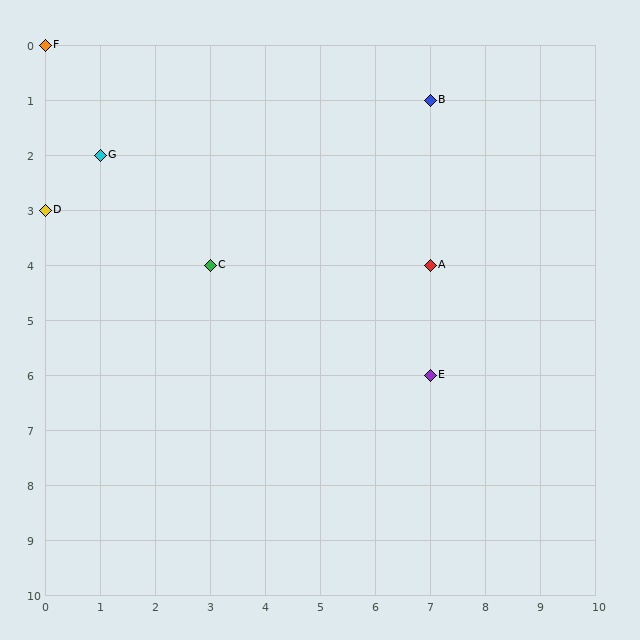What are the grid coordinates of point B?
Point B is at grid coordinates (7, 1).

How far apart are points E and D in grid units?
Points E and D are 7 columns and 3 rows apart (about 7.6 grid units diagonally).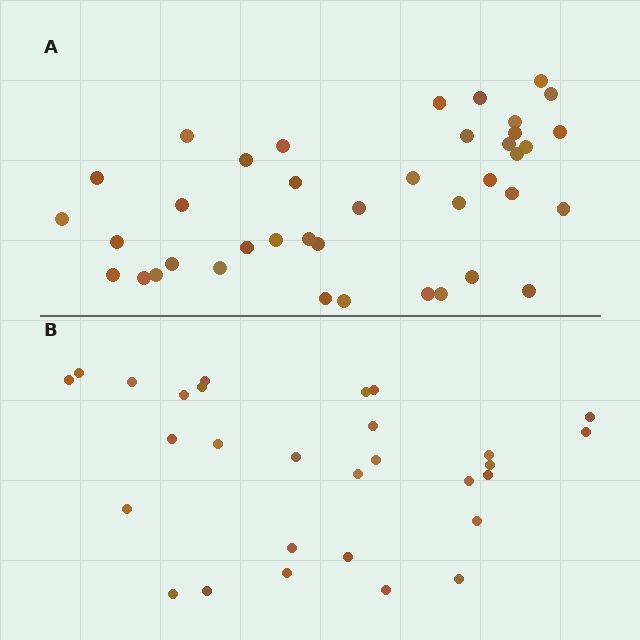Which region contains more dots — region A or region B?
Region A (the top region) has more dots.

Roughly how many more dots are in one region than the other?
Region A has roughly 12 or so more dots than region B.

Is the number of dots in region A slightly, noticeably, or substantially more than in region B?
Region A has noticeably more, but not dramatically so. The ratio is roughly 1.4 to 1.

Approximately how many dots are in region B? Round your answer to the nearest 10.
About 30 dots. (The exact count is 29, which rounds to 30.)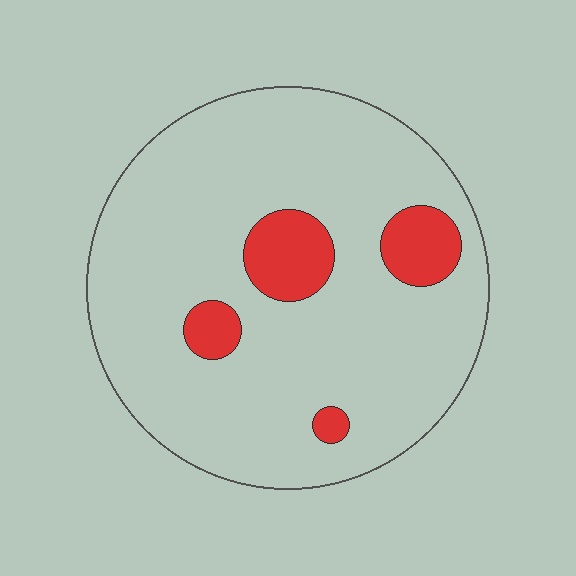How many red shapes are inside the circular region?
4.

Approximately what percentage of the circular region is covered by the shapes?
Approximately 10%.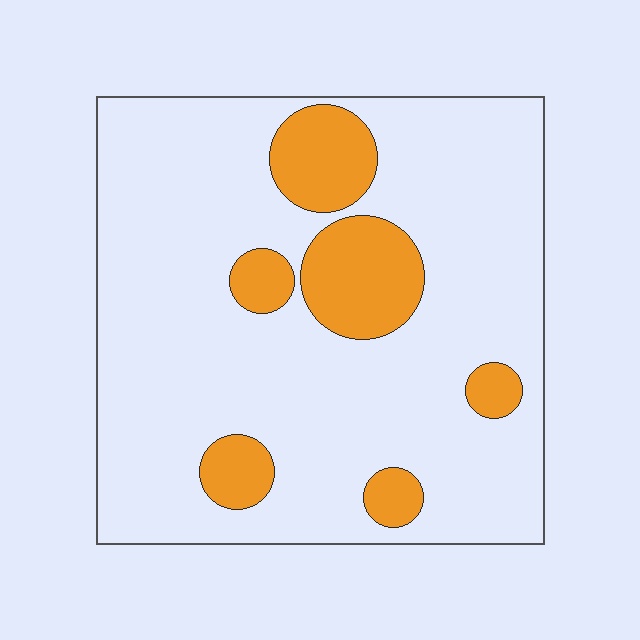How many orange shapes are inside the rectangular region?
6.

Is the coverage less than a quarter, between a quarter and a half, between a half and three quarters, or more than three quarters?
Less than a quarter.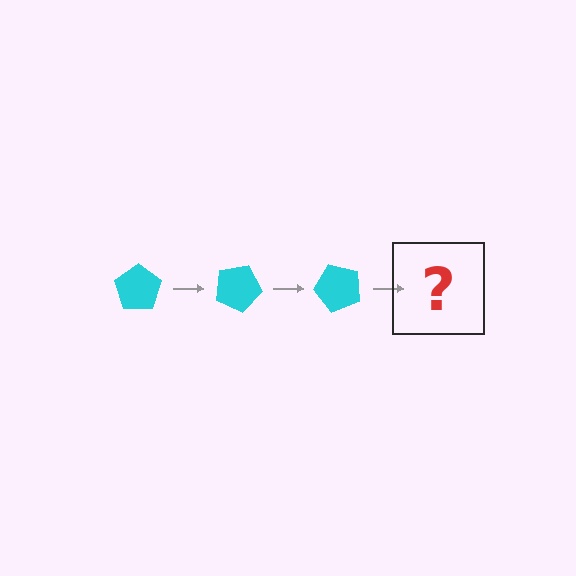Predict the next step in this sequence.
The next step is a cyan pentagon rotated 75 degrees.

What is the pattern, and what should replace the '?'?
The pattern is that the pentagon rotates 25 degrees each step. The '?' should be a cyan pentagon rotated 75 degrees.